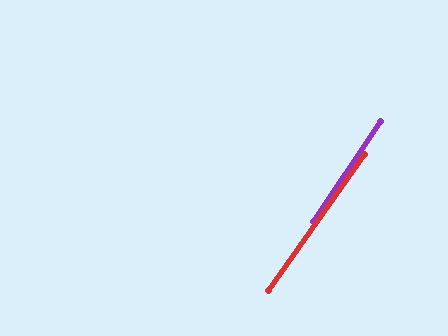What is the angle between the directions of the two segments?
Approximately 2 degrees.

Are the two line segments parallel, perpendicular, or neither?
Parallel — their directions differ by only 1.8°.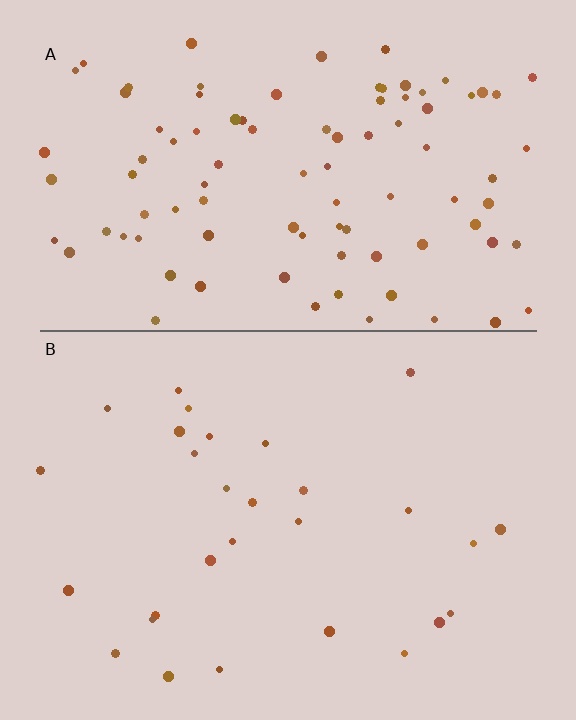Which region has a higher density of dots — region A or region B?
A (the top).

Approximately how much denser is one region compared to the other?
Approximately 3.3× — region A over region B.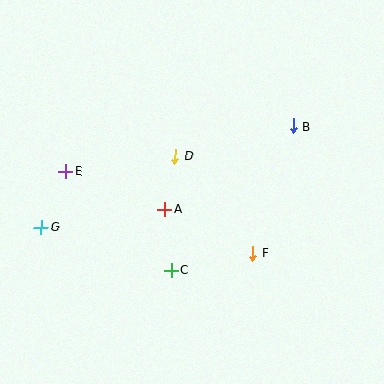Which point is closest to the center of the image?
Point A at (165, 209) is closest to the center.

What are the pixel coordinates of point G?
Point G is at (41, 227).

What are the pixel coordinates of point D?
Point D is at (175, 156).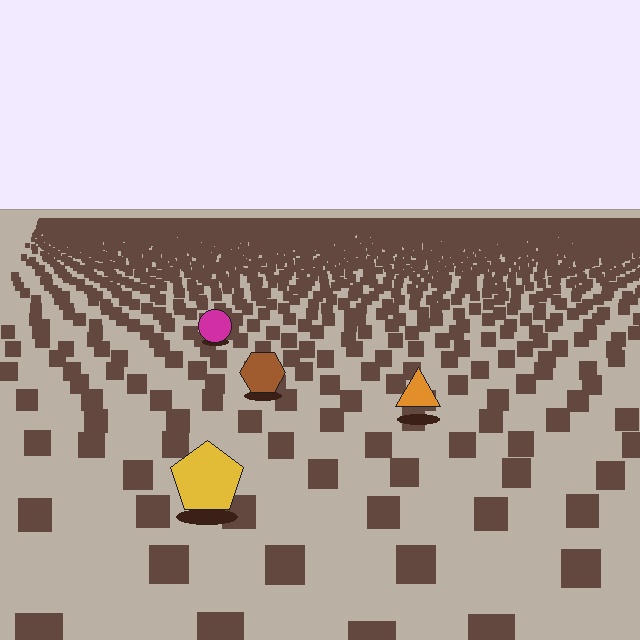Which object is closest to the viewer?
The yellow pentagon is closest. The texture marks near it are larger and more spread out.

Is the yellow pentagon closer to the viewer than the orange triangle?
Yes. The yellow pentagon is closer — you can tell from the texture gradient: the ground texture is coarser near it.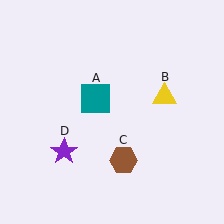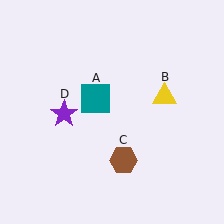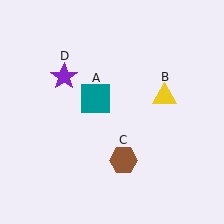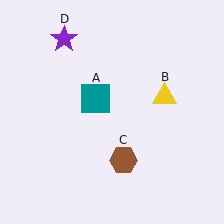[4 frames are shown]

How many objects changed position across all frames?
1 object changed position: purple star (object D).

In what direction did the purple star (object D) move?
The purple star (object D) moved up.